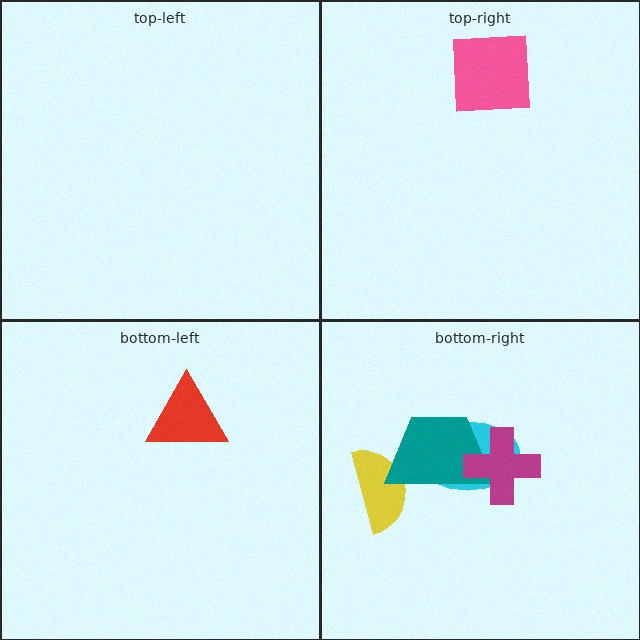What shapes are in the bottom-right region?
The yellow semicircle, the cyan ellipse, the teal trapezoid, the magenta cross.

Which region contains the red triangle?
The bottom-left region.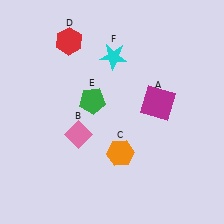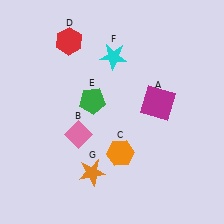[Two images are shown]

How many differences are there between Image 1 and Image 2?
There is 1 difference between the two images.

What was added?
An orange star (G) was added in Image 2.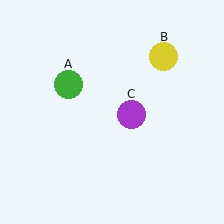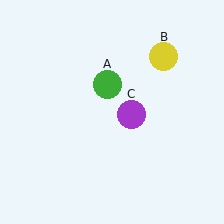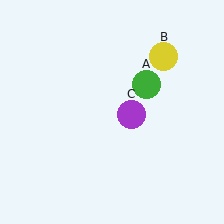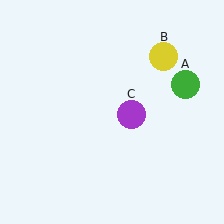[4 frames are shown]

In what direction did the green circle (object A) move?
The green circle (object A) moved right.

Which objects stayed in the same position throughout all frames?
Yellow circle (object B) and purple circle (object C) remained stationary.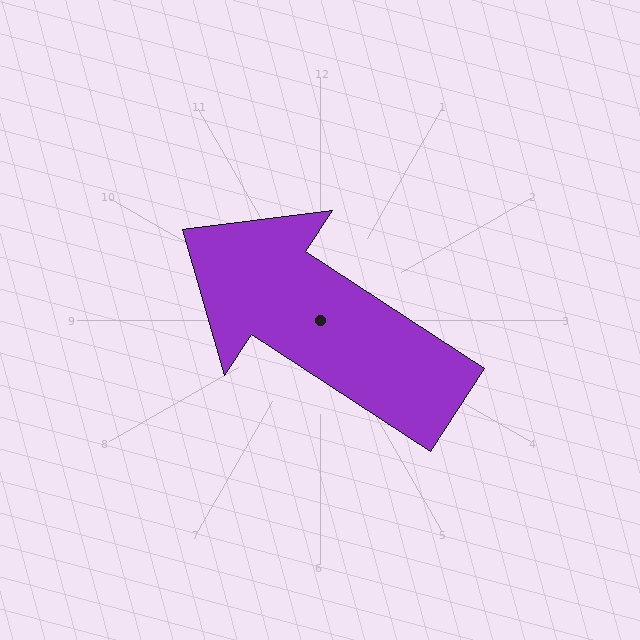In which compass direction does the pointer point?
Northwest.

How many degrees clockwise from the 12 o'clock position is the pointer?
Approximately 303 degrees.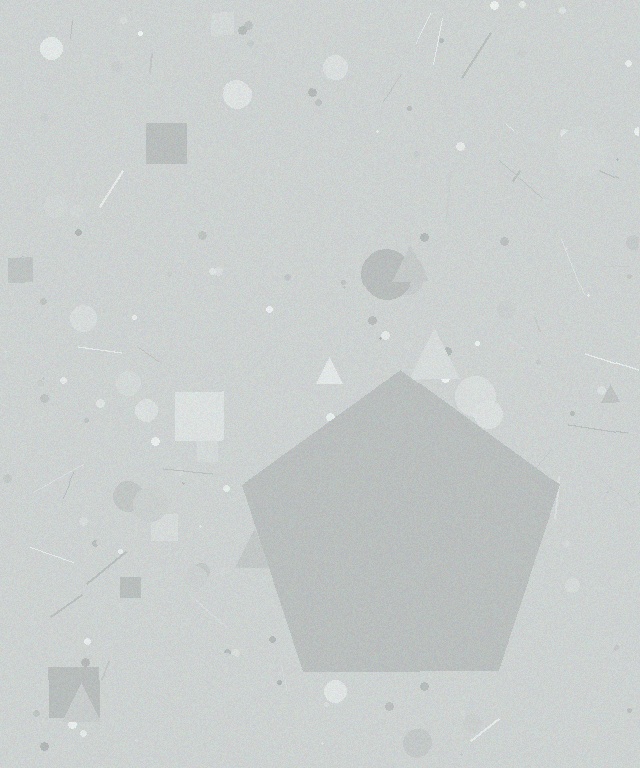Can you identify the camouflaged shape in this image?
The camouflaged shape is a pentagon.